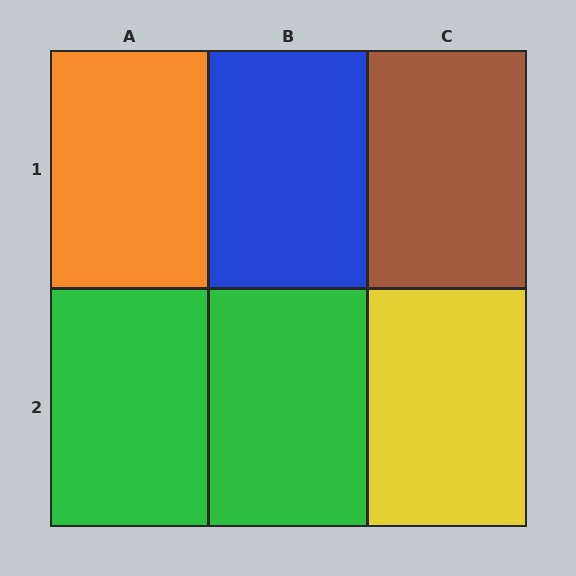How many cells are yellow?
1 cell is yellow.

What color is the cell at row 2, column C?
Yellow.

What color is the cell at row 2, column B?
Green.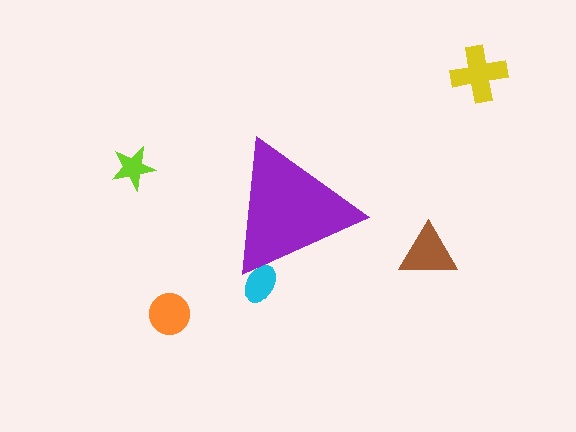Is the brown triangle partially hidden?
No, the brown triangle is fully visible.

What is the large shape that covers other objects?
A purple triangle.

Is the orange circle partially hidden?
No, the orange circle is fully visible.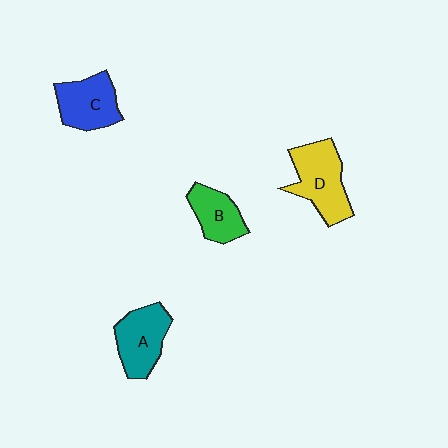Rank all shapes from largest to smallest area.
From largest to smallest: D (yellow), A (teal), C (blue), B (green).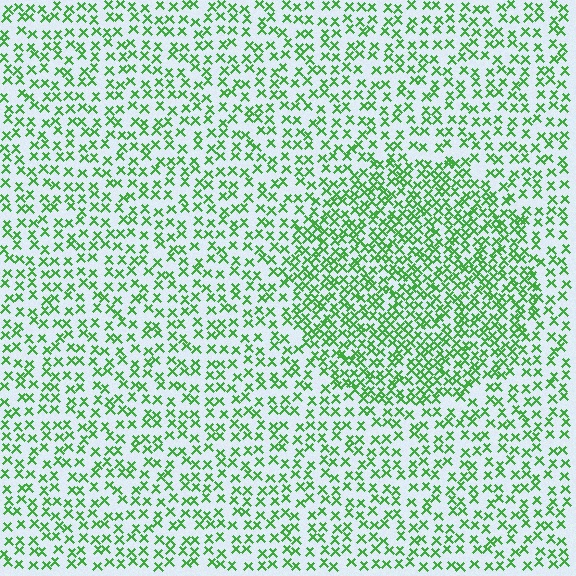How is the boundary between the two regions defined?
The boundary is defined by a change in element density (approximately 1.8x ratio). All elements are the same color, size, and shape.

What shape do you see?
I see a circle.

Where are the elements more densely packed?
The elements are more densely packed inside the circle boundary.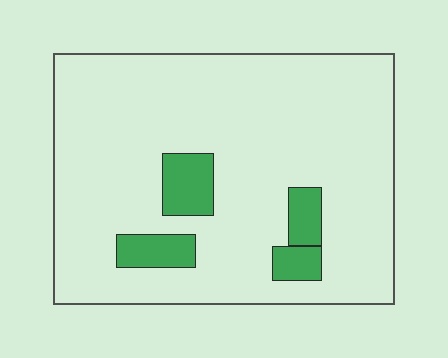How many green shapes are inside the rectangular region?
4.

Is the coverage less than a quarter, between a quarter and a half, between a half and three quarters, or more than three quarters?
Less than a quarter.